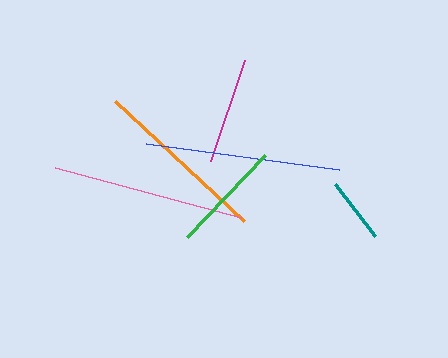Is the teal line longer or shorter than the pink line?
The pink line is longer than the teal line.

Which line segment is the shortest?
The teal line is the shortest at approximately 66 pixels.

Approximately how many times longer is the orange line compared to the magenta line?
The orange line is approximately 1.6 times the length of the magenta line.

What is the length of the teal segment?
The teal segment is approximately 66 pixels long.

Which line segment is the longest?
The blue line is the longest at approximately 194 pixels.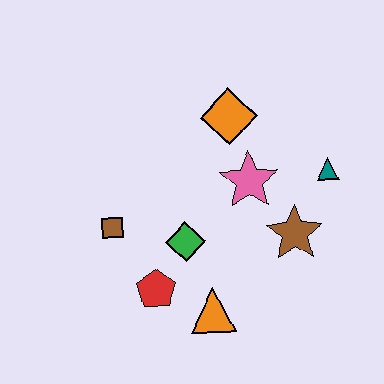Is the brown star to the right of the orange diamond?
Yes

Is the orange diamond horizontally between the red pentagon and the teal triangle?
Yes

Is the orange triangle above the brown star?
No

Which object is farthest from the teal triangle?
The brown square is farthest from the teal triangle.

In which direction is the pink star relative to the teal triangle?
The pink star is to the left of the teal triangle.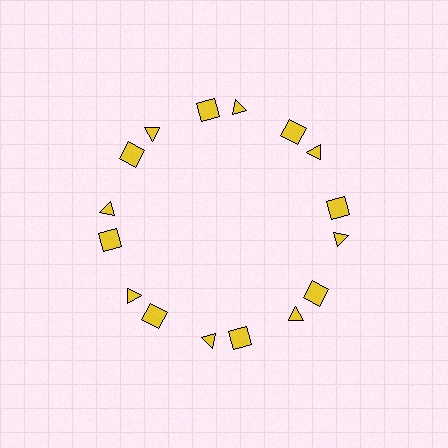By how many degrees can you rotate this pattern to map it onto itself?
The pattern maps onto itself every 45 degrees of rotation.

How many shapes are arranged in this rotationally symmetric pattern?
There are 16 shapes, arranged in 8 groups of 2.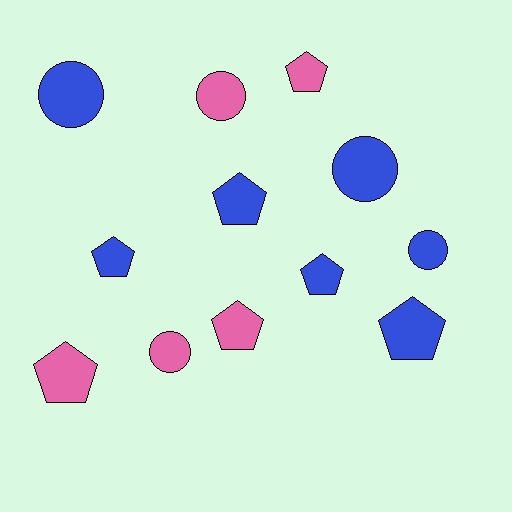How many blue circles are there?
There are 3 blue circles.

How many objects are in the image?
There are 12 objects.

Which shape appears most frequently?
Pentagon, with 7 objects.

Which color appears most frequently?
Blue, with 7 objects.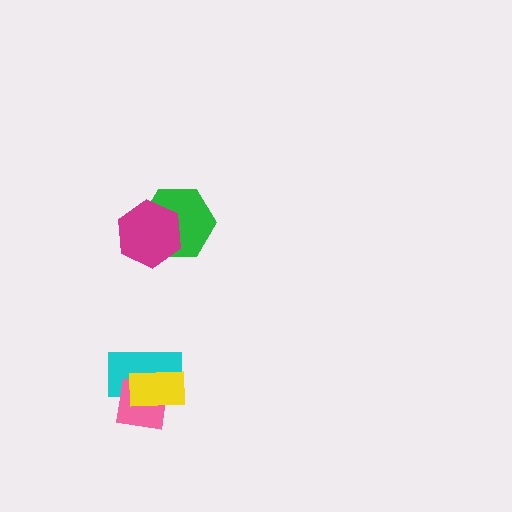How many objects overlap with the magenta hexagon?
1 object overlaps with the magenta hexagon.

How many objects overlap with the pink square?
2 objects overlap with the pink square.